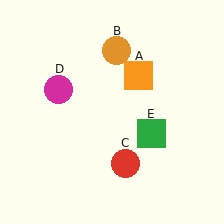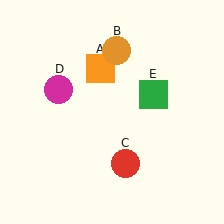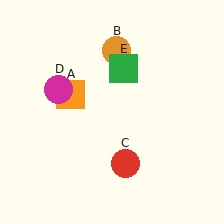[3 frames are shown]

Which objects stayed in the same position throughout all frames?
Orange circle (object B) and red circle (object C) and magenta circle (object D) remained stationary.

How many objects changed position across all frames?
2 objects changed position: orange square (object A), green square (object E).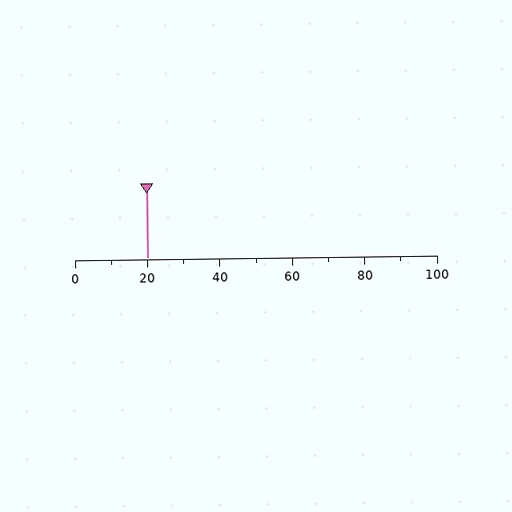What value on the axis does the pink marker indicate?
The marker indicates approximately 20.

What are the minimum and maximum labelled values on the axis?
The axis runs from 0 to 100.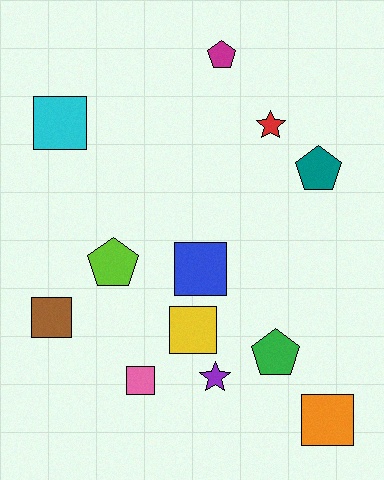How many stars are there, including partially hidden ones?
There are 2 stars.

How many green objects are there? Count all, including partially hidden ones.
There is 1 green object.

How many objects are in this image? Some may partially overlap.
There are 12 objects.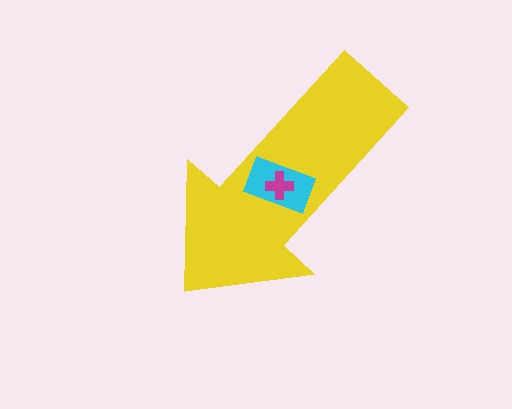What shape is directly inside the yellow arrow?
The cyan rectangle.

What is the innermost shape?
The magenta cross.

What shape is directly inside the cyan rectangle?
The magenta cross.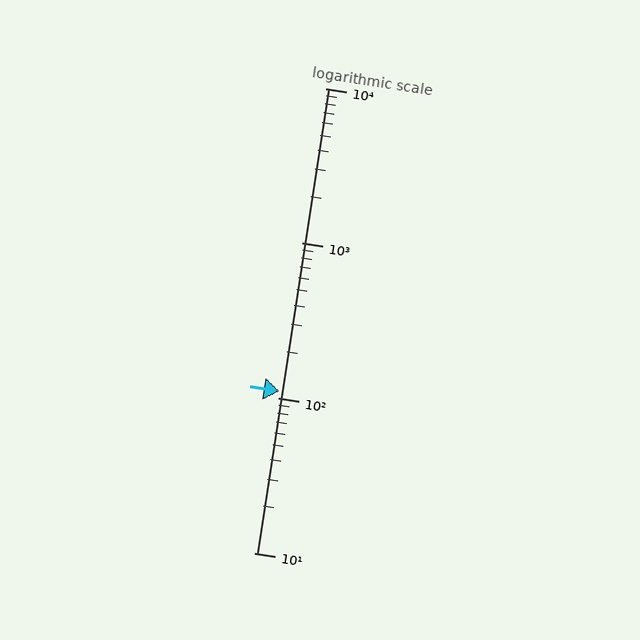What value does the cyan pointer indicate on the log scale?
The pointer indicates approximately 110.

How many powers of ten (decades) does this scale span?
The scale spans 3 decades, from 10 to 10000.